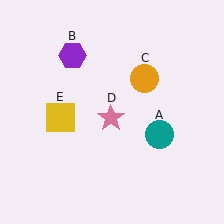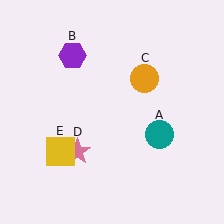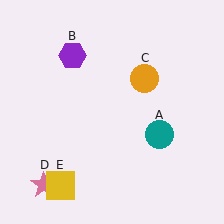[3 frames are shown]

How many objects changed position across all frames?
2 objects changed position: pink star (object D), yellow square (object E).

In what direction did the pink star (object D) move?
The pink star (object D) moved down and to the left.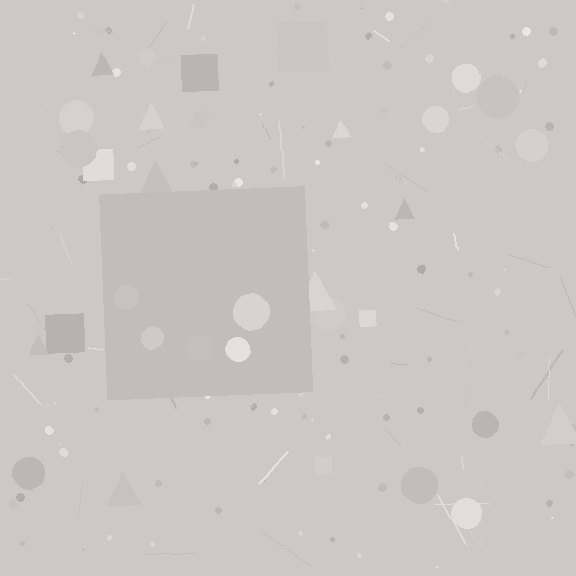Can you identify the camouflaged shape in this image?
The camouflaged shape is a square.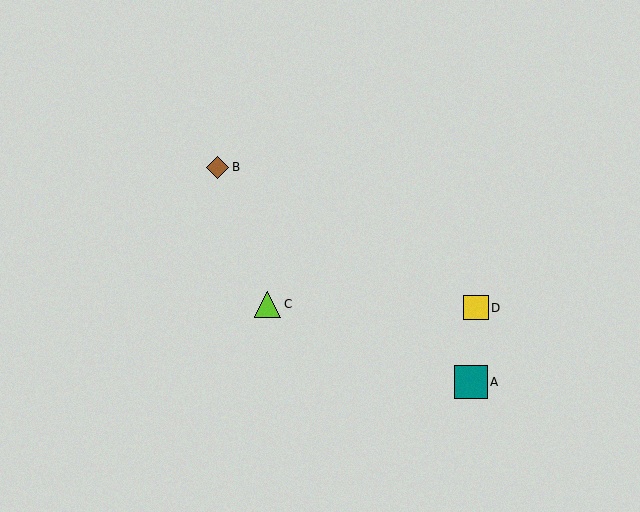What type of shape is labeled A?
Shape A is a teal square.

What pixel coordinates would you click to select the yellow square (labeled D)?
Click at (476, 308) to select the yellow square D.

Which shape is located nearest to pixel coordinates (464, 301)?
The yellow square (labeled D) at (476, 308) is nearest to that location.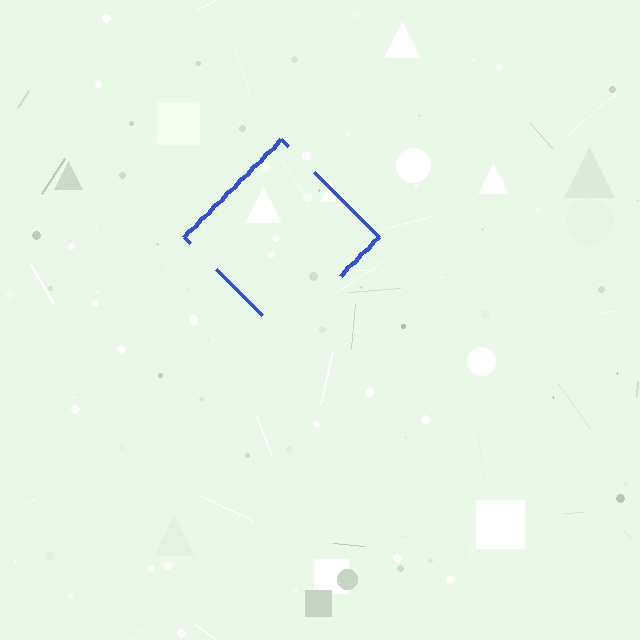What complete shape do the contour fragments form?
The contour fragments form a diamond.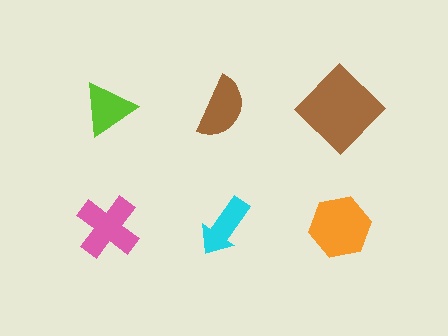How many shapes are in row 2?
3 shapes.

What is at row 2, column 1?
A pink cross.